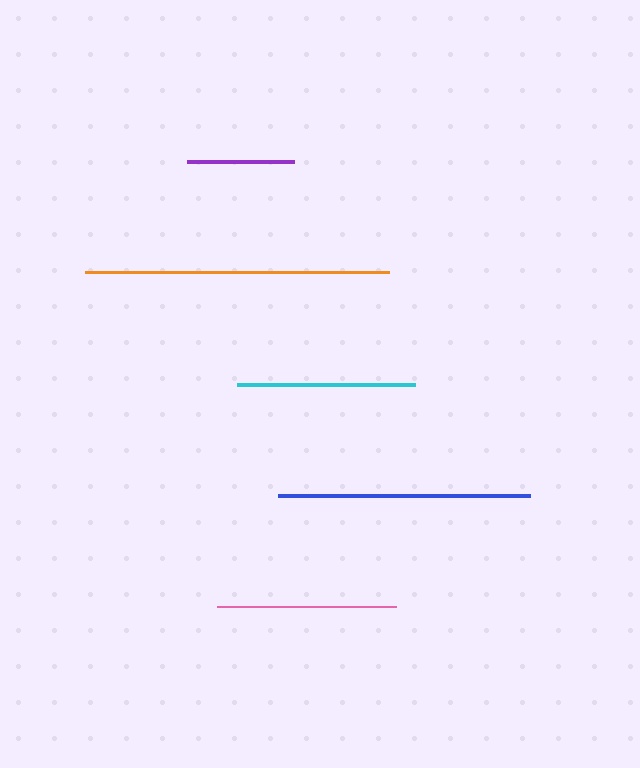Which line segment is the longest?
The orange line is the longest at approximately 304 pixels.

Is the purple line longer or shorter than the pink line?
The pink line is longer than the purple line.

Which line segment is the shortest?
The purple line is the shortest at approximately 107 pixels.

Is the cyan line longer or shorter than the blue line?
The blue line is longer than the cyan line.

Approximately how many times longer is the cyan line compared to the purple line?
The cyan line is approximately 1.7 times the length of the purple line.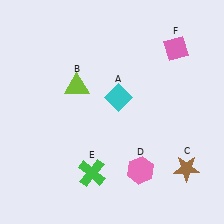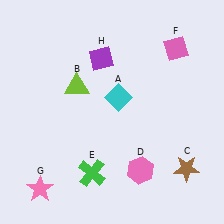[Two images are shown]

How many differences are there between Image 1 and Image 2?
There are 2 differences between the two images.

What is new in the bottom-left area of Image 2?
A pink star (G) was added in the bottom-left area of Image 2.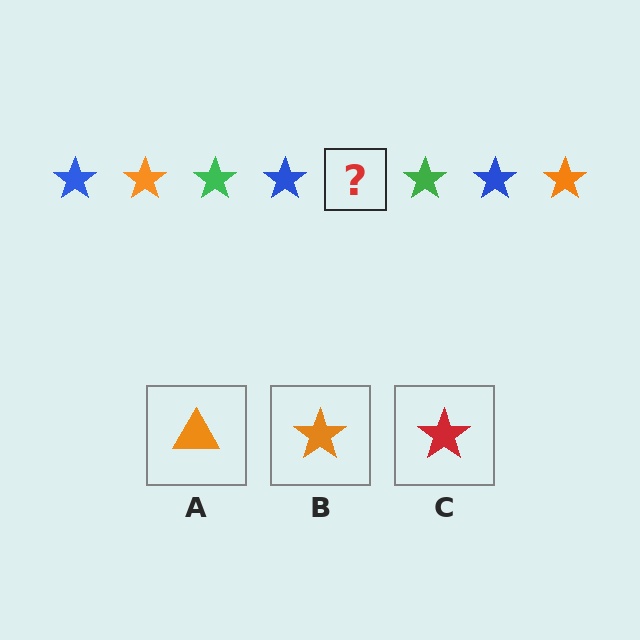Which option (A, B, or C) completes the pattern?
B.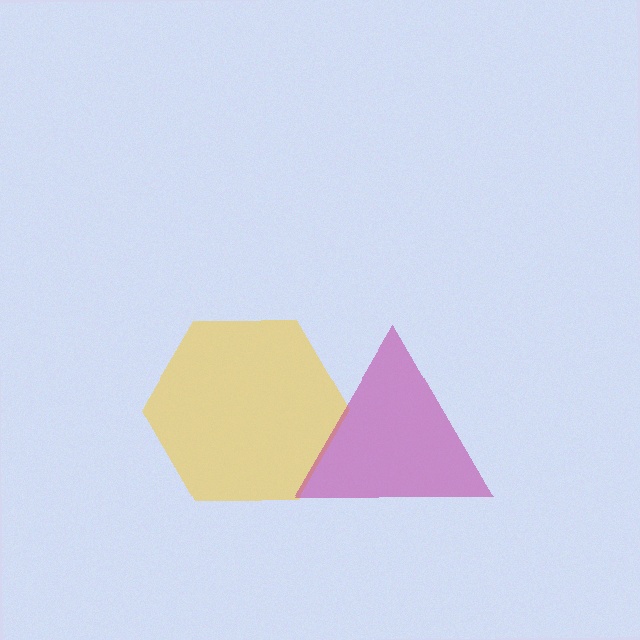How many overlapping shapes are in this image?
There are 2 overlapping shapes in the image.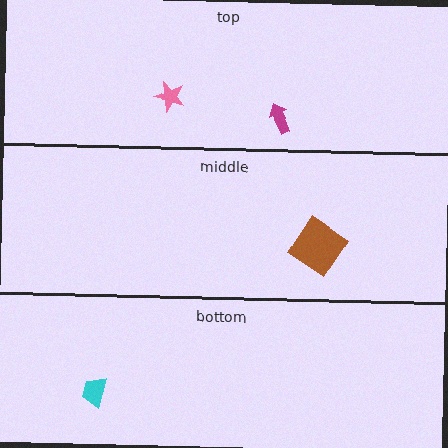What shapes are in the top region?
The magenta arrow, the pink star.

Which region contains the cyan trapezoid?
The bottom region.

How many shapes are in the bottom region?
1.